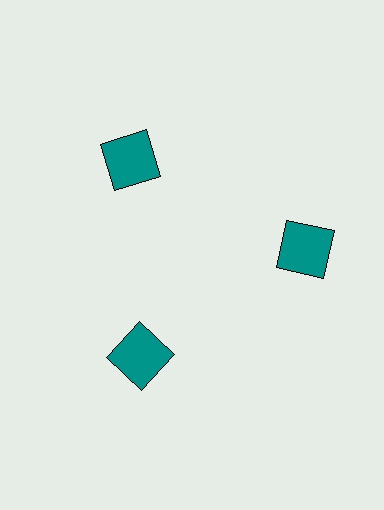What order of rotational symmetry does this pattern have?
This pattern has 3-fold rotational symmetry.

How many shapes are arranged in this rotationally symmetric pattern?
There are 3 shapes, arranged in 3 groups of 1.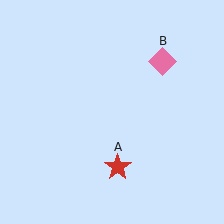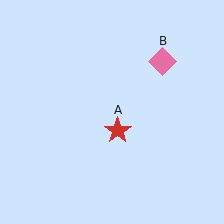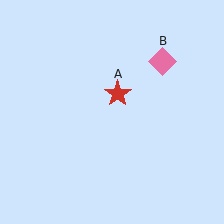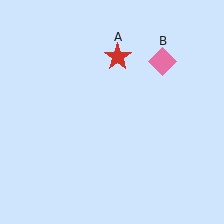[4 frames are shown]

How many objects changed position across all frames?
1 object changed position: red star (object A).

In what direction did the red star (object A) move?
The red star (object A) moved up.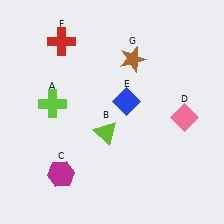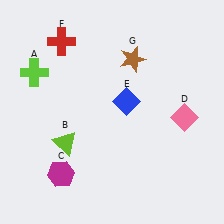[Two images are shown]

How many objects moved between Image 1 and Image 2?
2 objects moved between the two images.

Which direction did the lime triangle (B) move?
The lime triangle (B) moved left.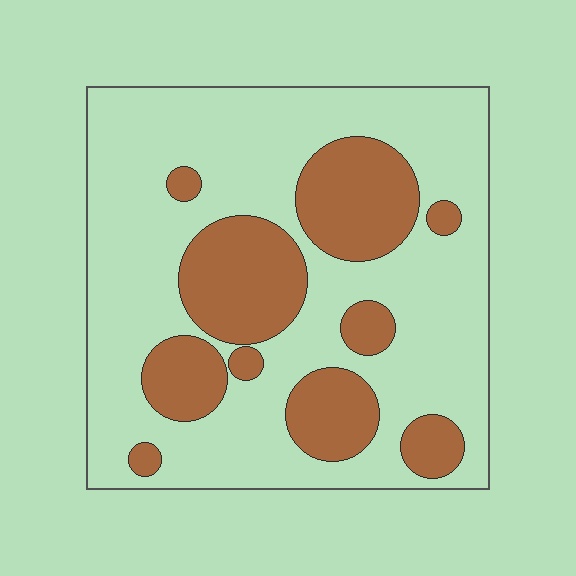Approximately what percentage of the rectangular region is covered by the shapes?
Approximately 30%.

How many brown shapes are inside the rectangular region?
10.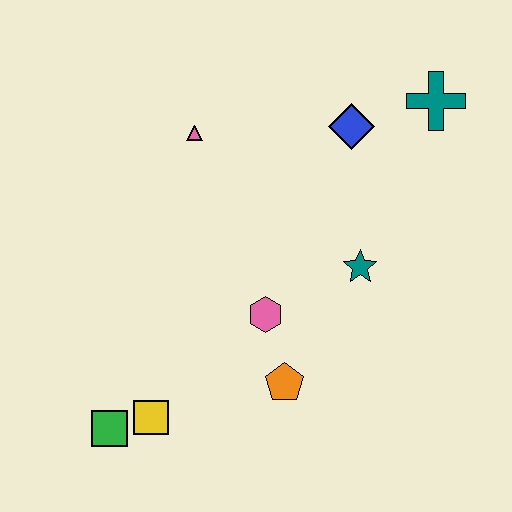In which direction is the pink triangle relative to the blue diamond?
The pink triangle is to the left of the blue diamond.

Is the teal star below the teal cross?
Yes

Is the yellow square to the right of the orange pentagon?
No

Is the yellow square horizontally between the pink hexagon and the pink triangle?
No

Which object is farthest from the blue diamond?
The green square is farthest from the blue diamond.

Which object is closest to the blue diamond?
The teal cross is closest to the blue diamond.